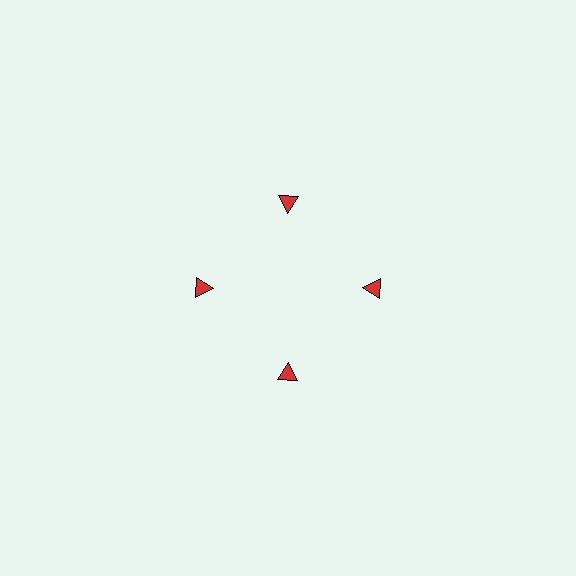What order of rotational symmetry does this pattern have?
This pattern has 4-fold rotational symmetry.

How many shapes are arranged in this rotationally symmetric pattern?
There are 4 shapes, arranged in 4 groups of 1.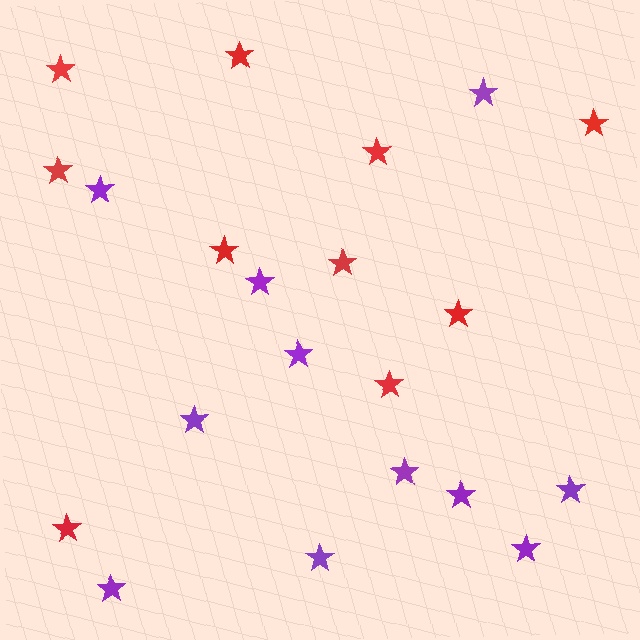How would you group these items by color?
There are 2 groups: one group of purple stars (11) and one group of red stars (10).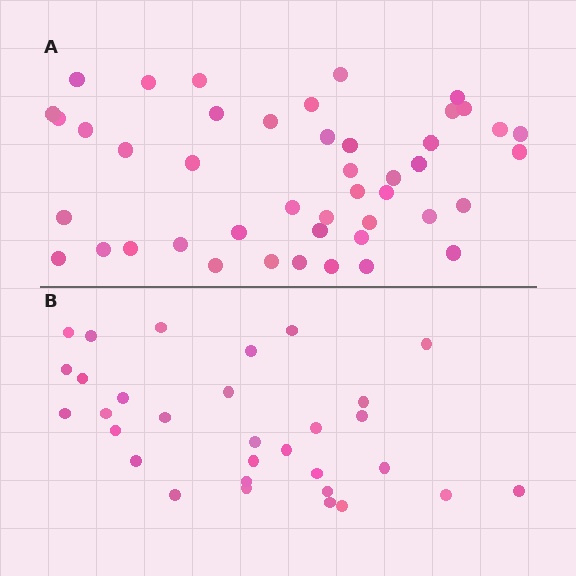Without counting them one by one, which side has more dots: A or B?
Region A (the top region) has more dots.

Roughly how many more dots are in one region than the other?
Region A has approximately 15 more dots than region B.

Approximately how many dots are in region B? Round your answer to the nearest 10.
About 30 dots. (The exact count is 31, which rounds to 30.)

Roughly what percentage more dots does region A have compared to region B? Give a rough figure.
About 45% more.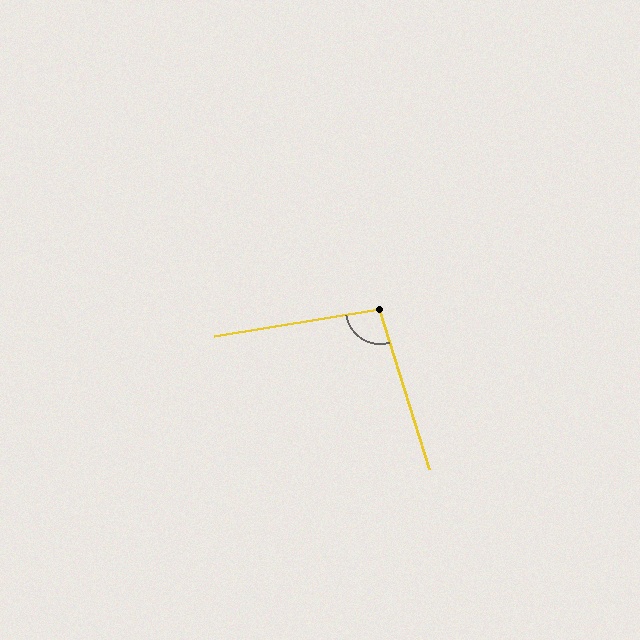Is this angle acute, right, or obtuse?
It is obtuse.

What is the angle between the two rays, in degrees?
Approximately 98 degrees.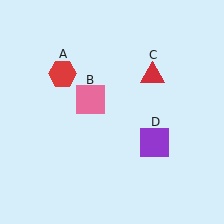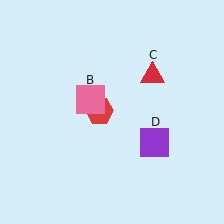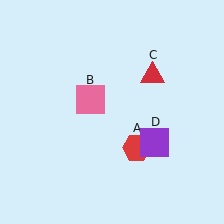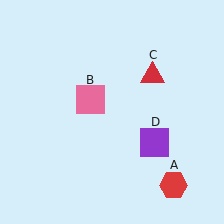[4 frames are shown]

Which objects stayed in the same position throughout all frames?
Pink square (object B) and red triangle (object C) and purple square (object D) remained stationary.